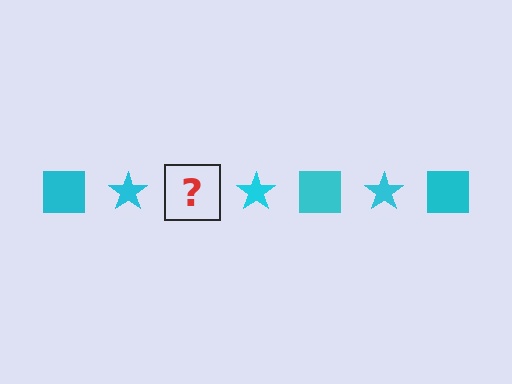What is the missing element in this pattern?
The missing element is a cyan square.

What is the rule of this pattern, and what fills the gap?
The rule is that the pattern cycles through square, star shapes in cyan. The gap should be filled with a cyan square.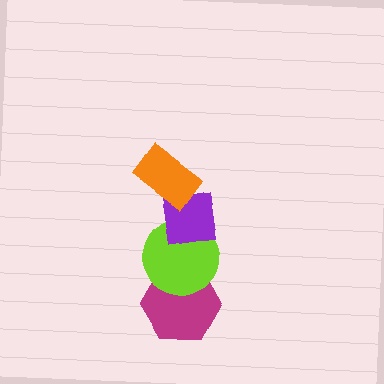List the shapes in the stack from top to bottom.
From top to bottom: the orange rectangle, the purple square, the lime circle, the magenta hexagon.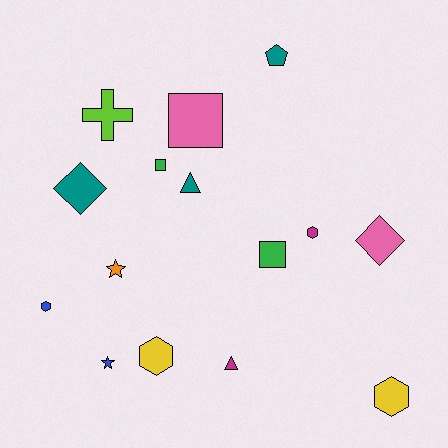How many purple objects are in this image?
There are no purple objects.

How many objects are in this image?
There are 15 objects.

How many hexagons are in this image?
There are 4 hexagons.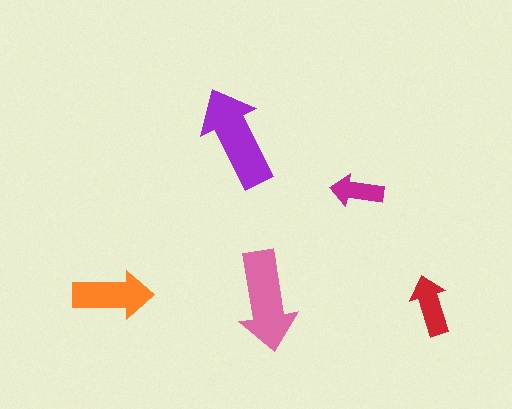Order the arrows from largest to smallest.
the purple one, the pink one, the orange one, the red one, the magenta one.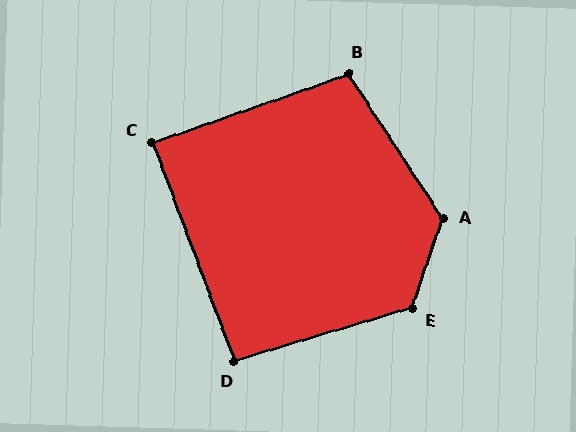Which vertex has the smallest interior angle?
C, at approximately 89 degrees.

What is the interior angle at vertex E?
Approximately 125 degrees (obtuse).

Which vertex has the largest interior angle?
A, at approximately 128 degrees.